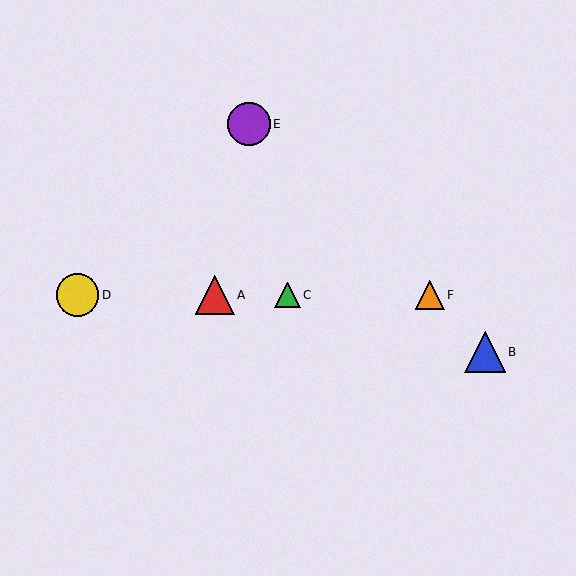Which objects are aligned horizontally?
Objects A, C, D, F are aligned horizontally.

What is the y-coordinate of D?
Object D is at y≈295.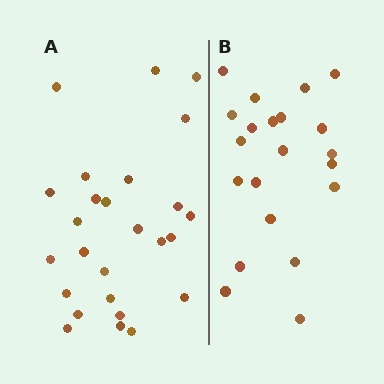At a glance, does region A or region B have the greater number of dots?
Region A (the left region) has more dots.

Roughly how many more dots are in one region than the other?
Region A has about 5 more dots than region B.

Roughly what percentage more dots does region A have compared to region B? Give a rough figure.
About 25% more.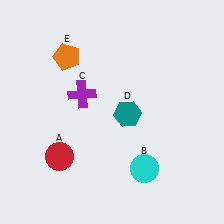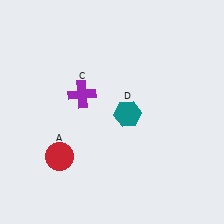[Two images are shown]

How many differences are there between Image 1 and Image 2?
There are 2 differences between the two images.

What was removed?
The cyan circle (B), the orange pentagon (E) were removed in Image 2.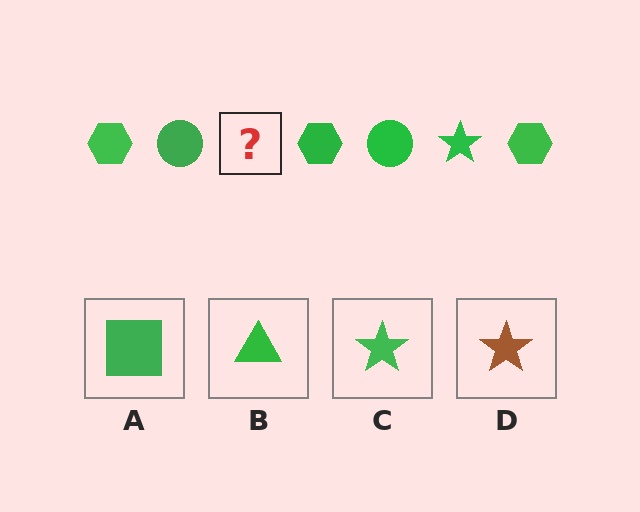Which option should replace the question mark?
Option C.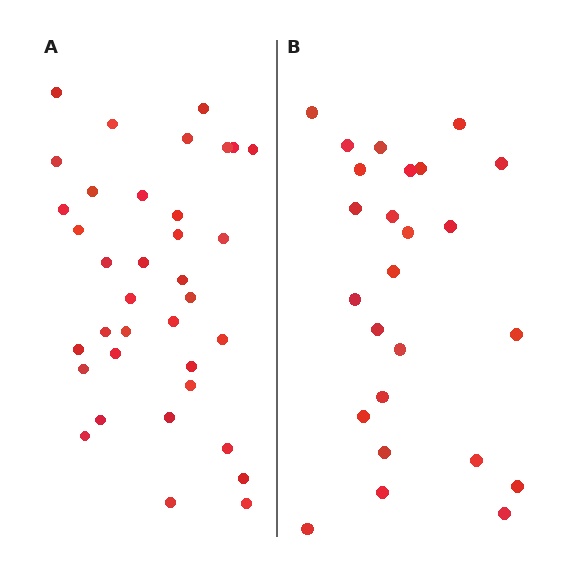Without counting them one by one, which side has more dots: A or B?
Region A (the left region) has more dots.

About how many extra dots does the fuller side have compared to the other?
Region A has roughly 12 or so more dots than region B.